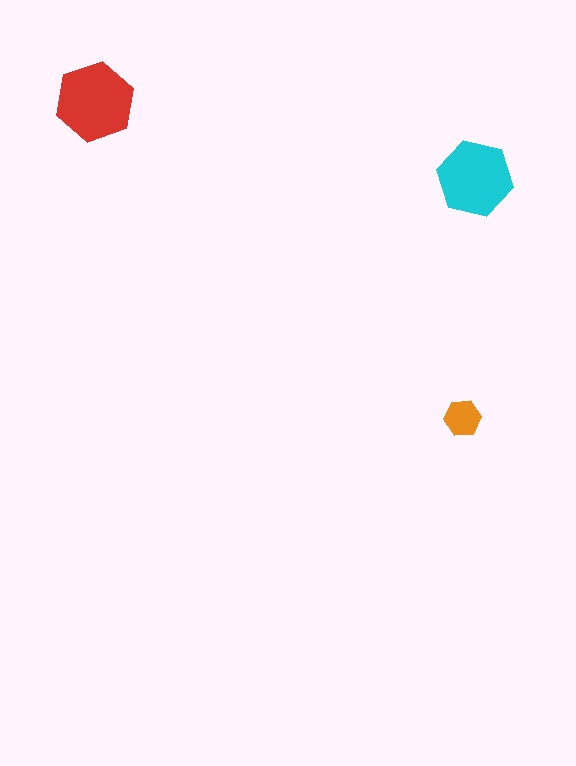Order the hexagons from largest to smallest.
the red one, the cyan one, the orange one.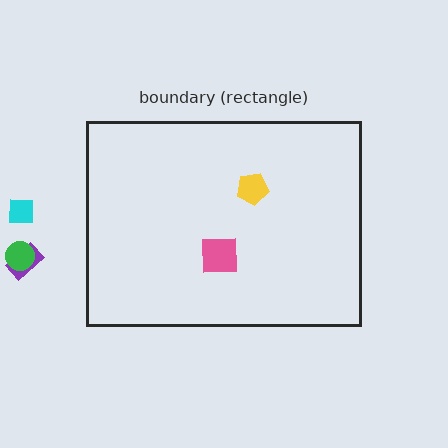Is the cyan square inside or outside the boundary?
Outside.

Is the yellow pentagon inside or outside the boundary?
Inside.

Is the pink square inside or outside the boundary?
Inside.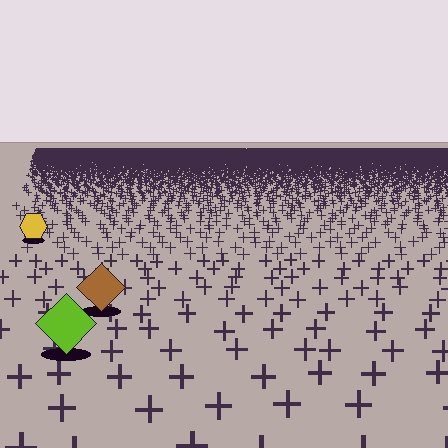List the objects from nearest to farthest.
From nearest to farthest: the lime diamond, the brown diamond, the yellow hexagon.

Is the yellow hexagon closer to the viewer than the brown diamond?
No. The brown diamond is closer — you can tell from the texture gradient: the ground texture is coarser near it.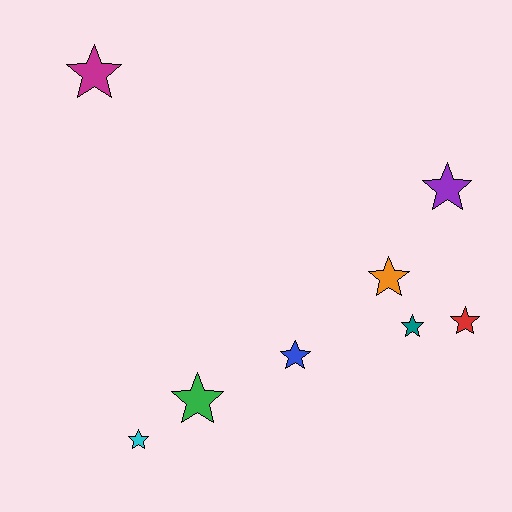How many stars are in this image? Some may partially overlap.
There are 8 stars.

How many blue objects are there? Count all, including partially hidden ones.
There is 1 blue object.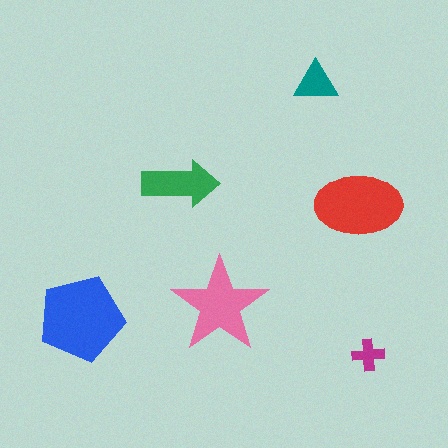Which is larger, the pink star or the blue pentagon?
The blue pentagon.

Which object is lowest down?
The magenta cross is bottommost.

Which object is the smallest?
The magenta cross.